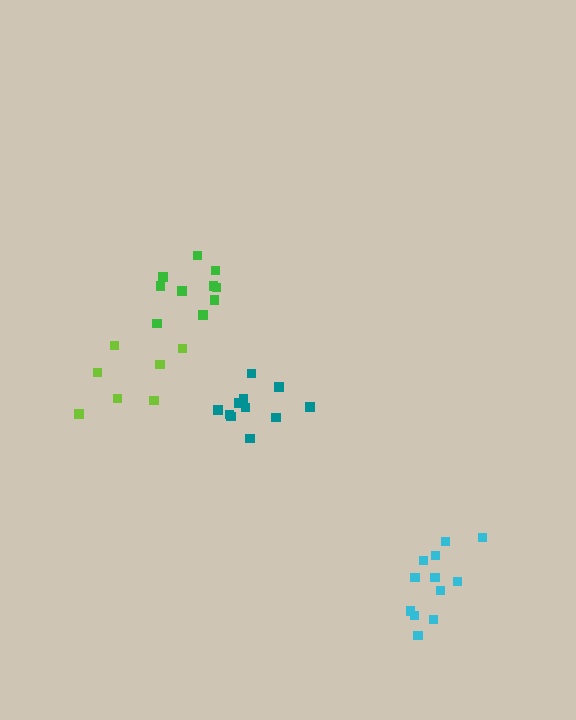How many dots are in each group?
Group 1: 10 dots, Group 2: 12 dots, Group 3: 11 dots, Group 4: 7 dots (40 total).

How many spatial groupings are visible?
There are 4 spatial groupings.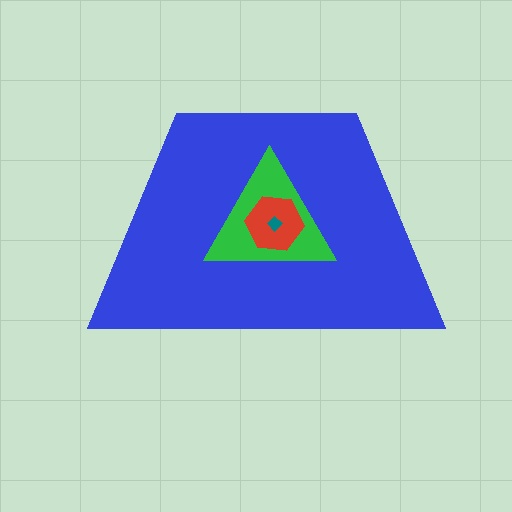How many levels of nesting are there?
4.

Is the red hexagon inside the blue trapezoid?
Yes.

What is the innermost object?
The teal diamond.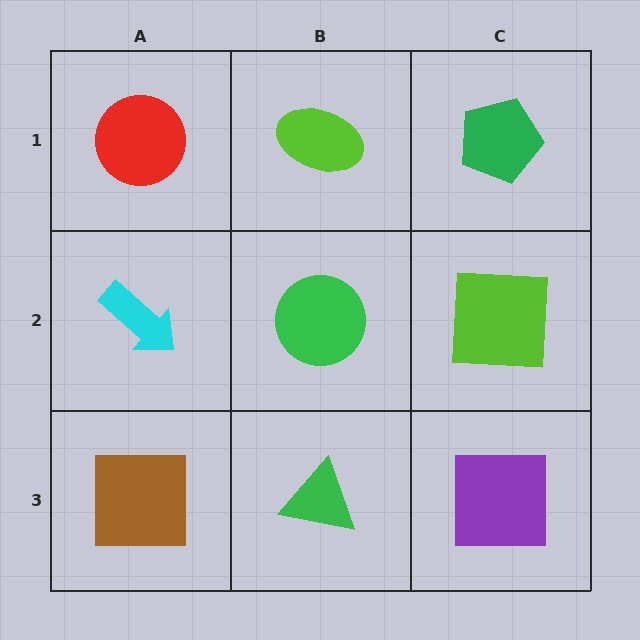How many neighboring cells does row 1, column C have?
2.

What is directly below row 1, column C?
A lime square.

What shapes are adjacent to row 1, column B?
A green circle (row 2, column B), a red circle (row 1, column A), a green pentagon (row 1, column C).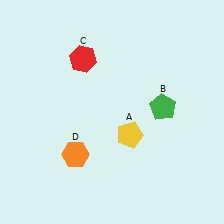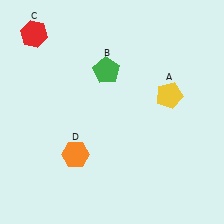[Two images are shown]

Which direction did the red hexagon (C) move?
The red hexagon (C) moved left.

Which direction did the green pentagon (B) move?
The green pentagon (B) moved left.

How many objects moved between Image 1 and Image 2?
3 objects moved between the two images.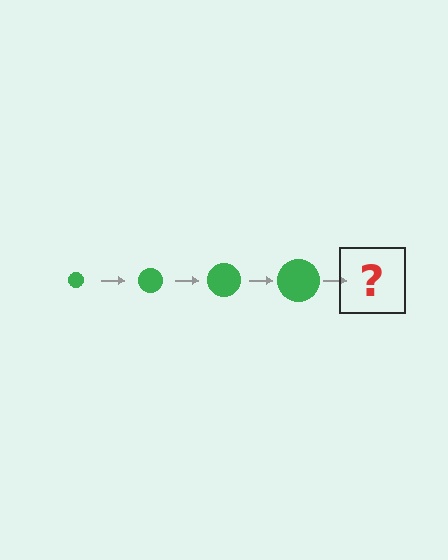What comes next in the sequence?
The next element should be a green circle, larger than the previous one.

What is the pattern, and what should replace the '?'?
The pattern is that the circle gets progressively larger each step. The '?' should be a green circle, larger than the previous one.